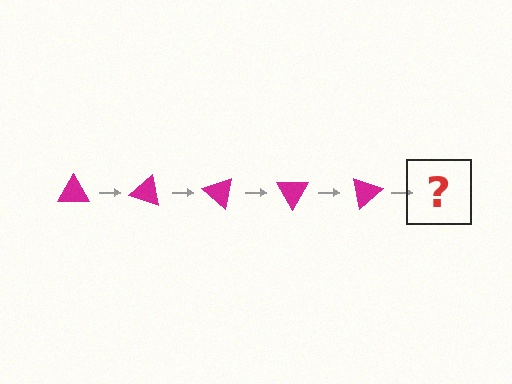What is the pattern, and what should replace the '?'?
The pattern is that the triangle rotates 20 degrees each step. The '?' should be a magenta triangle rotated 100 degrees.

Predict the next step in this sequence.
The next step is a magenta triangle rotated 100 degrees.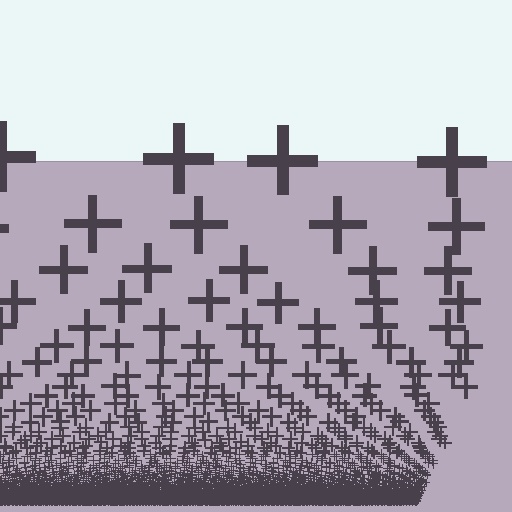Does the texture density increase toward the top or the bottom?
Density increases toward the bottom.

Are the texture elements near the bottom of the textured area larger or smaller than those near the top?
Smaller. The gradient is inverted — elements near the bottom are smaller and denser.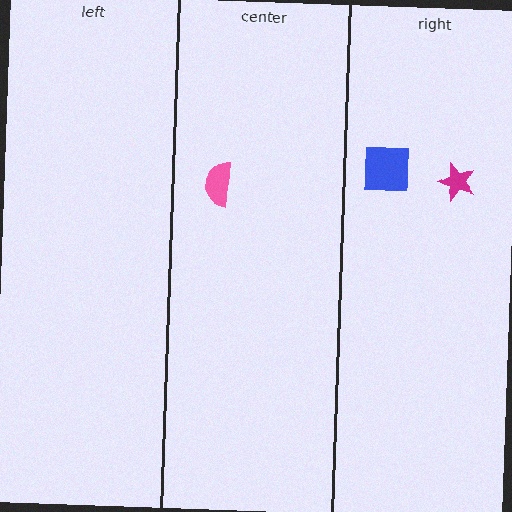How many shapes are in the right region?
2.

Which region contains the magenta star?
The right region.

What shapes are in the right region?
The magenta star, the blue square.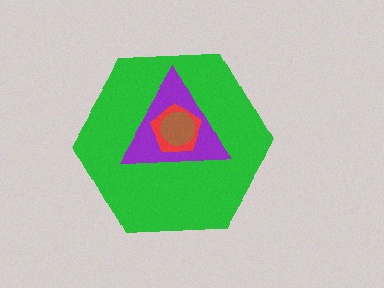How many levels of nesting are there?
4.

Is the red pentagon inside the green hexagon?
Yes.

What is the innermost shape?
The brown circle.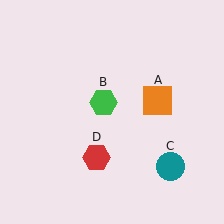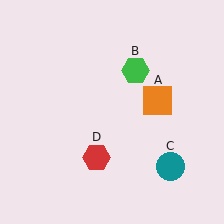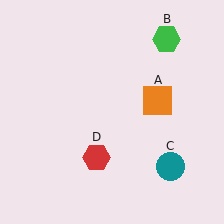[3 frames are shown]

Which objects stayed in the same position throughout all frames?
Orange square (object A) and teal circle (object C) and red hexagon (object D) remained stationary.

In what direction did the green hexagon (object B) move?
The green hexagon (object B) moved up and to the right.